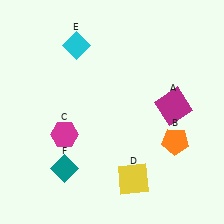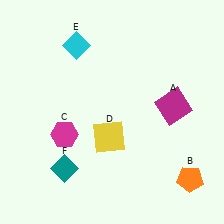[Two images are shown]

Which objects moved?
The objects that moved are: the orange pentagon (B), the yellow square (D).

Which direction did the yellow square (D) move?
The yellow square (D) moved up.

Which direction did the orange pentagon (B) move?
The orange pentagon (B) moved down.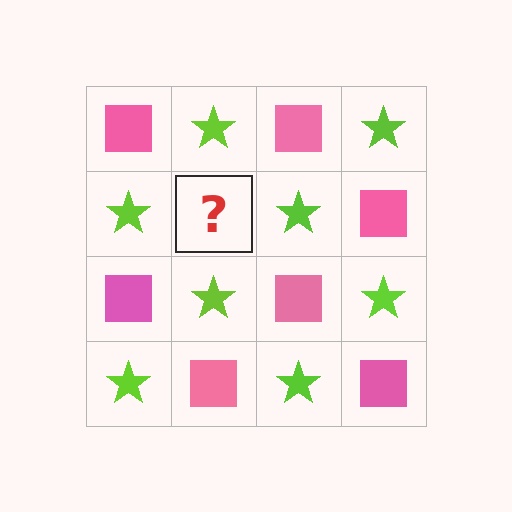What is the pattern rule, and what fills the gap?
The rule is that it alternates pink square and lime star in a checkerboard pattern. The gap should be filled with a pink square.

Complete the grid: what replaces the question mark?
The question mark should be replaced with a pink square.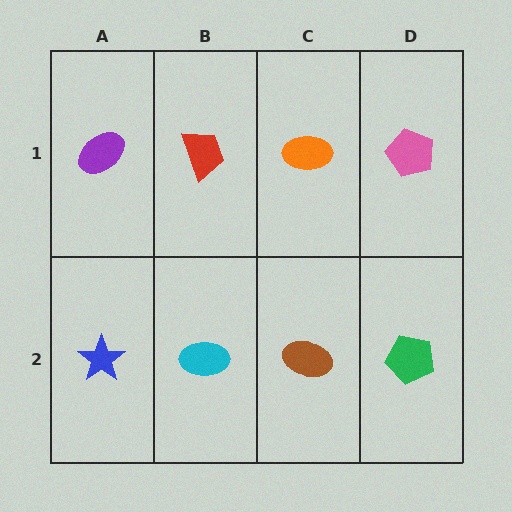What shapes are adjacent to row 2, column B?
A red trapezoid (row 1, column B), a blue star (row 2, column A), a brown ellipse (row 2, column C).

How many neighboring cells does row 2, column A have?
2.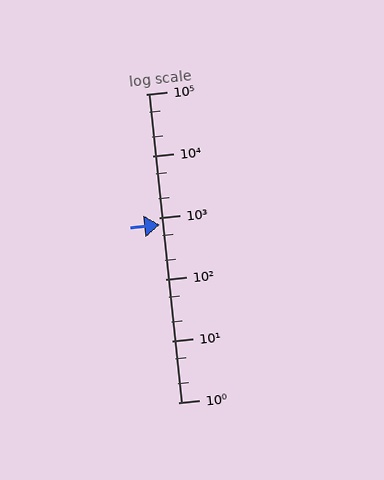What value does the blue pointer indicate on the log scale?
The pointer indicates approximately 770.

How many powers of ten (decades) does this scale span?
The scale spans 5 decades, from 1 to 100000.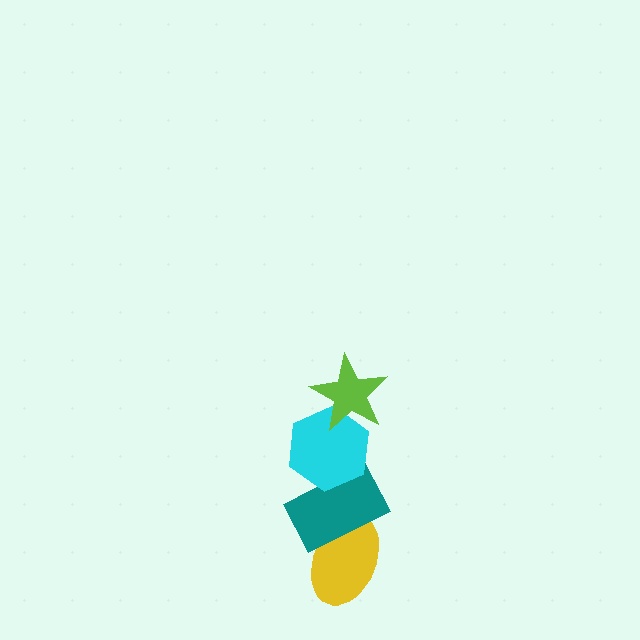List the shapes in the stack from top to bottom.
From top to bottom: the lime star, the cyan hexagon, the teal rectangle, the yellow ellipse.